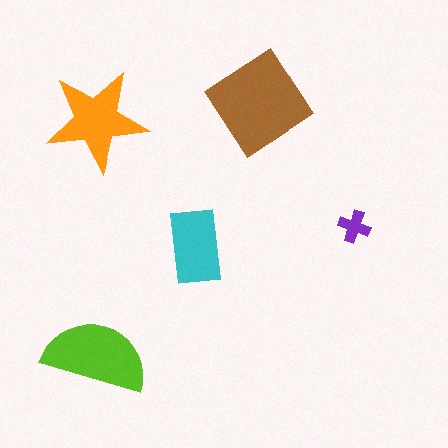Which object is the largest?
The brown diamond.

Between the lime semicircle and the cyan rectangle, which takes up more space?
The lime semicircle.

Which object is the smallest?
The purple cross.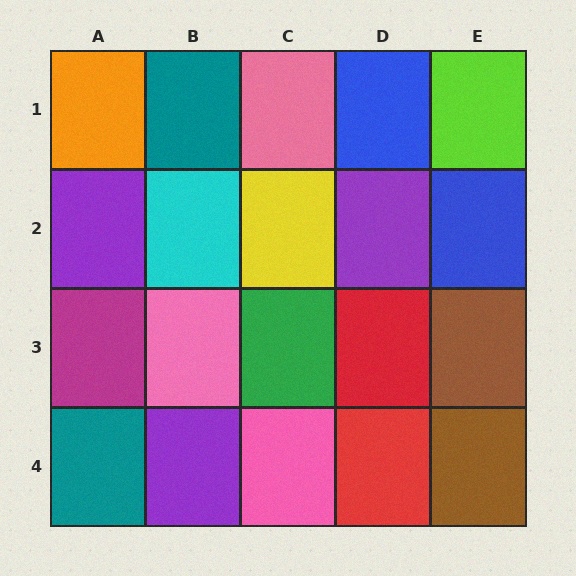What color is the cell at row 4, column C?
Pink.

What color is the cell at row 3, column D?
Red.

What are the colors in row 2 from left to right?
Purple, cyan, yellow, purple, blue.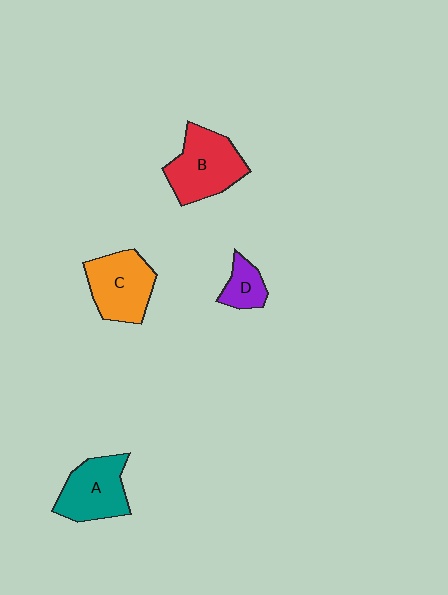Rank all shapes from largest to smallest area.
From largest to smallest: B (red), C (orange), A (teal), D (purple).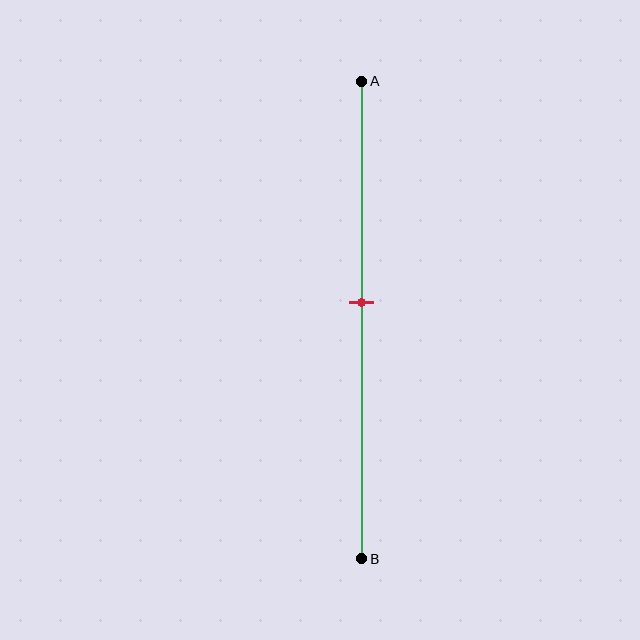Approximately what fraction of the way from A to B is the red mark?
The red mark is approximately 45% of the way from A to B.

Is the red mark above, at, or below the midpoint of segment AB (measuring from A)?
The red mark is above the midpoint of segment AB.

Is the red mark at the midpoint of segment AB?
No, the mark is at about 45% from A, not at the 50% midpoint.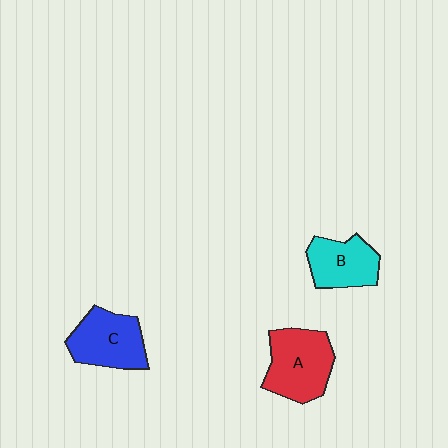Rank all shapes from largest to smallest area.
From largest to smallest: A (red), C (blue), B (cyan).